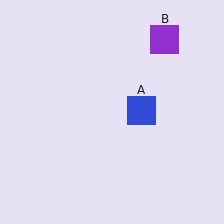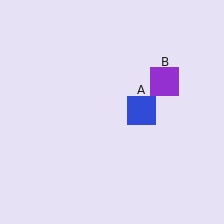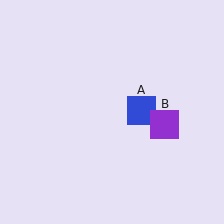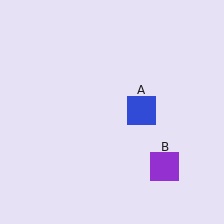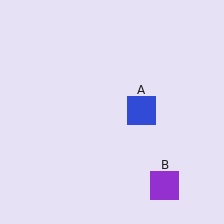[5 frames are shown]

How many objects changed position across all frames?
1 object changed position: purple square (object B).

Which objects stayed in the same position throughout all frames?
Blue square (object A) remained stationary.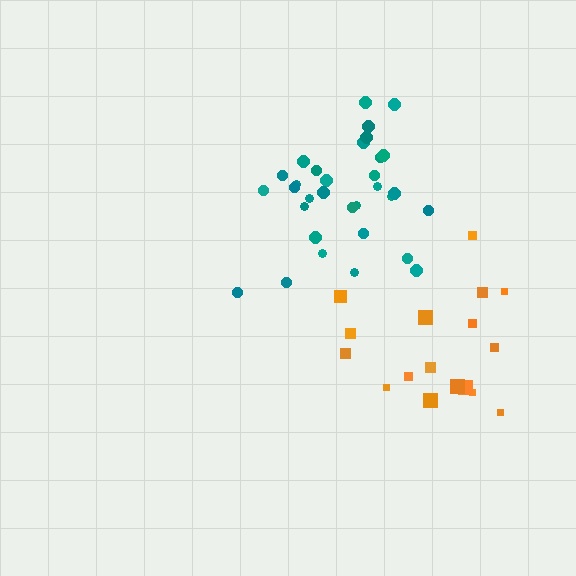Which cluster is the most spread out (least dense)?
Orange.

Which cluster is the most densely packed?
Teal.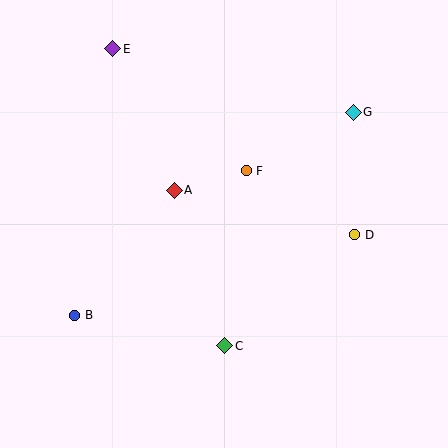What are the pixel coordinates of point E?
Point E is at (113, 49).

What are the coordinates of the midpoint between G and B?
The midpoint between G and B is at (214, 214).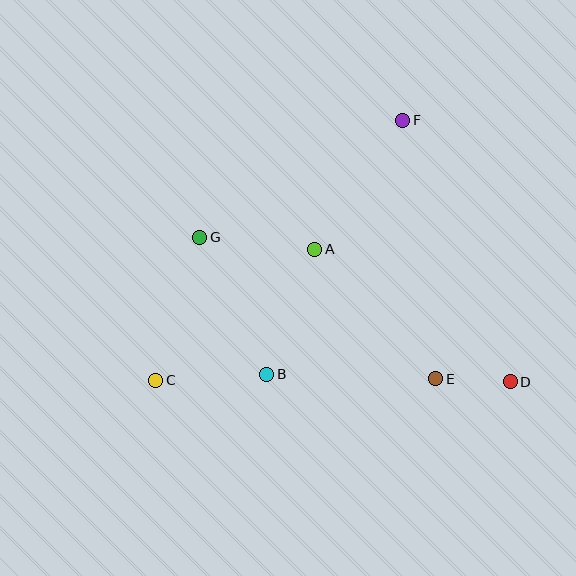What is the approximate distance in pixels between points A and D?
The distance between A and D is approximately 236 pixels.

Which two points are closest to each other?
Points D and E are closest to each other.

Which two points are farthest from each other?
Points C and F are farthest from each other.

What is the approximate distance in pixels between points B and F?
The distance between B and F is approximately 288 pixels.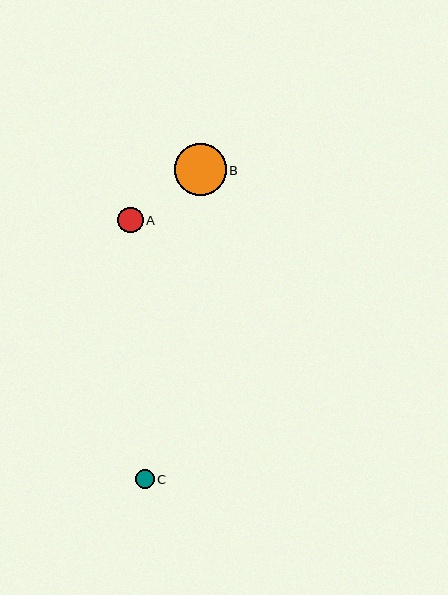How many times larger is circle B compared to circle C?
Circle B is approximately 2.8 times the size of circle C.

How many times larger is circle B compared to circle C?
Circle B is approximately 2.8 times the size of circle C.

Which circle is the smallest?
Circle C is the smallest with a size of approximately 19 pixels.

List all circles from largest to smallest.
From largest to smallest: B, A, C.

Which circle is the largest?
Circle B is the largest with a size of approximately 52 pixels.